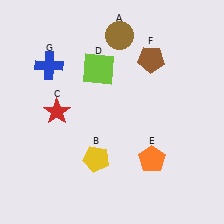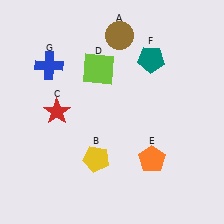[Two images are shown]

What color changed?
The pentagon (F) changed from brown in Image 1 to teal in Image 2.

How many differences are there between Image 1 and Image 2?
There is 1 difference between the two images.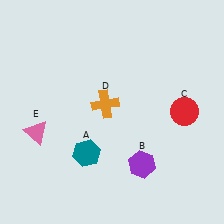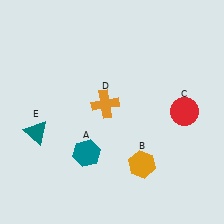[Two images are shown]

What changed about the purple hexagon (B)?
In Image 1, B is purple. In Image 2, it changed to orange.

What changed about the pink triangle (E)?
In Image 1, E is pink. In Image 2, it changed to teal.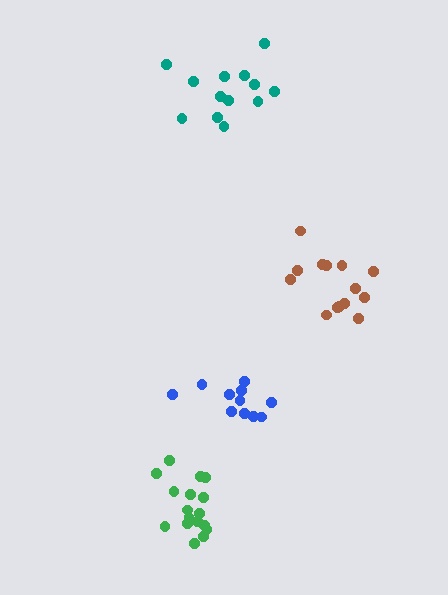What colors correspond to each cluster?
The clusters are colored: blue, brown, green, teal.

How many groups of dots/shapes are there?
There are 4 groups.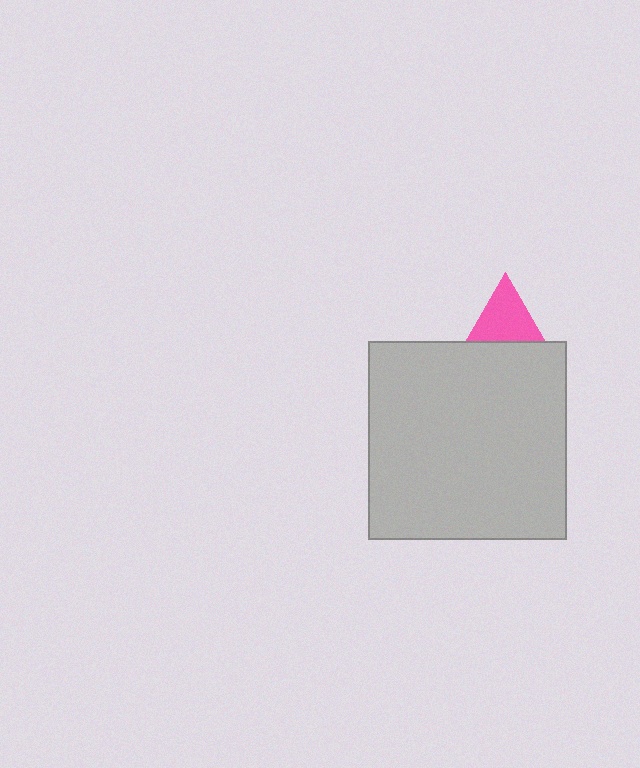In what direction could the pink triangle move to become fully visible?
The pink triangle could move up. That would shift it out from behind the light gray square entirely.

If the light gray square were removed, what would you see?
You would see the complete pink triangle.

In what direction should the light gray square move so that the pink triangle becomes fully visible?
The light gray square should move down. That is the shortest direction to clear the overlap and leave the pink triangle fully visible.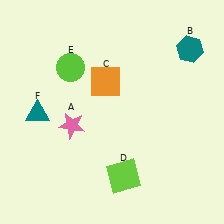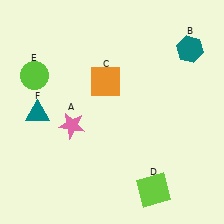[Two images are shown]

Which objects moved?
The objects that moved are: the lime square (D), the lime circle (E).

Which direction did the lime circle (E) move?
The lime circle (E) moved left.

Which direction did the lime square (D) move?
The lime square (D) moved right.